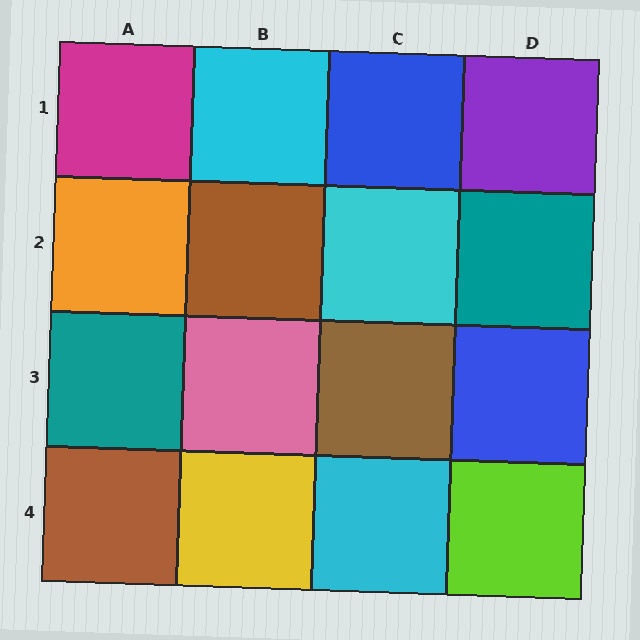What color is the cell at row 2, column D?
Teal.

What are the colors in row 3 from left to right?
Teal, pink, brown, blue.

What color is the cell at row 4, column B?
Yellow.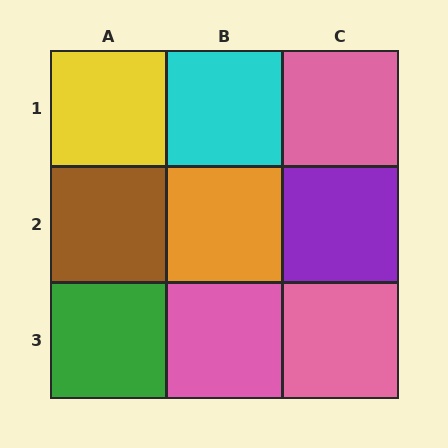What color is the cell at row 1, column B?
Cyan.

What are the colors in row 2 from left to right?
Brown, orange, purple.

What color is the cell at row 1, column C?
Pink.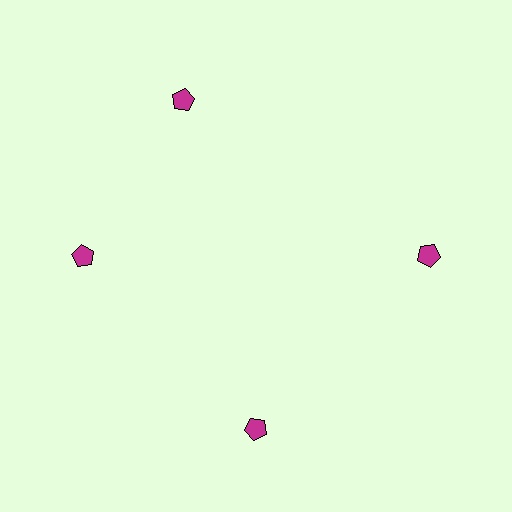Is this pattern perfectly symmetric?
No. The 4 magenta pentagons are arranged in a ring, but one element near the 12 o'clock position is rotated out of alignment along the ring, breaking the 4-fold rotational symmetry.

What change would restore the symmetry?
The symmetry would be restored by rotating it back into even spacing with its neighbors so that all 4 pentagons sit at equal angles and equal distance from the center.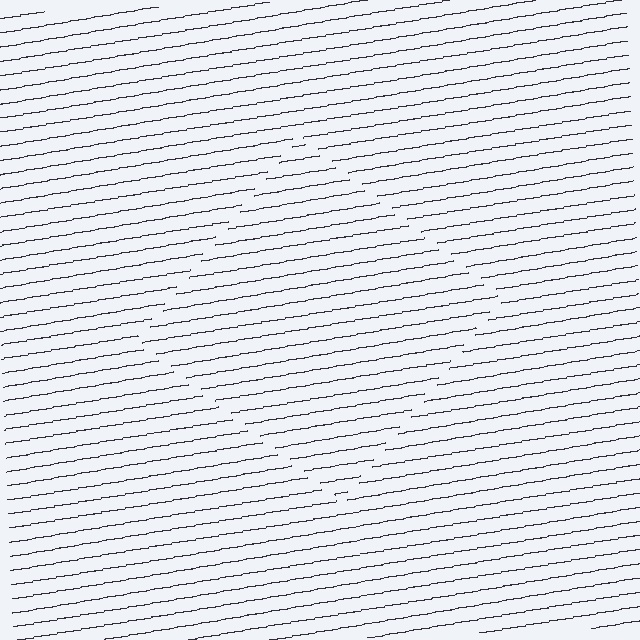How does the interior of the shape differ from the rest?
The interior of the shape contains the same grating, shifted by half a period — the contour is defined by the phase discontinuity where line-ends from the inner and outer gratings abut.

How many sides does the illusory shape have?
4 sides — the line-ends trace a square.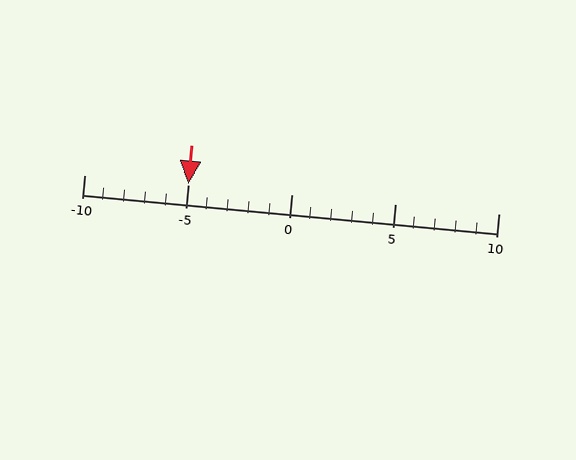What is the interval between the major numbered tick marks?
The major tick marks are spaced 5 units apart.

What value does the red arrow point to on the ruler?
The red arrow points to approximately -5.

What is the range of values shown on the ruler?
The ruler shows values from -10 to 10.